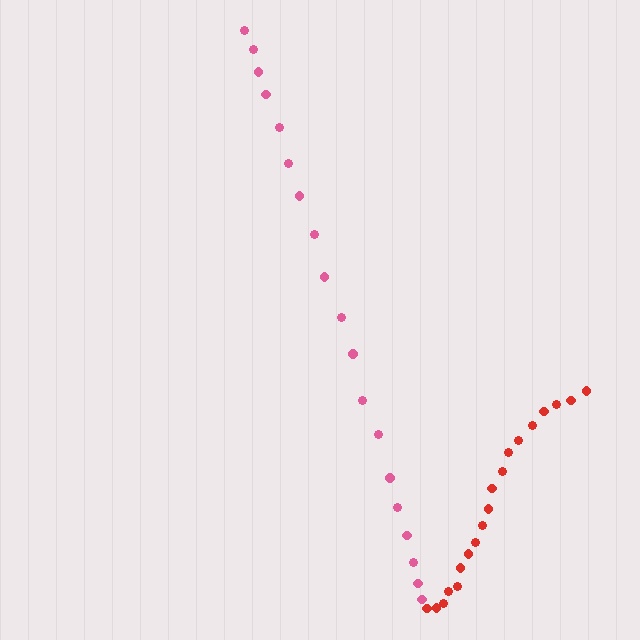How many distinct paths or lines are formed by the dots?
There are 2 distinct paths.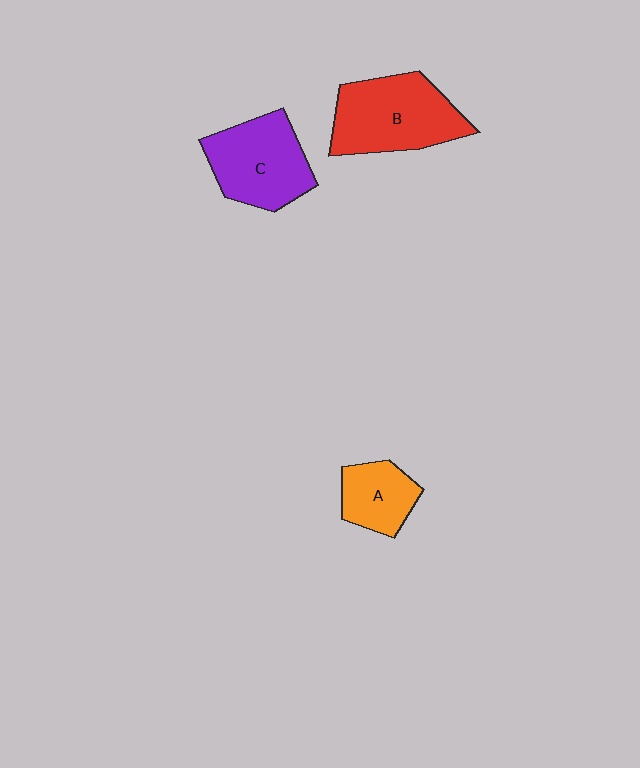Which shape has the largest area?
Shape B (red).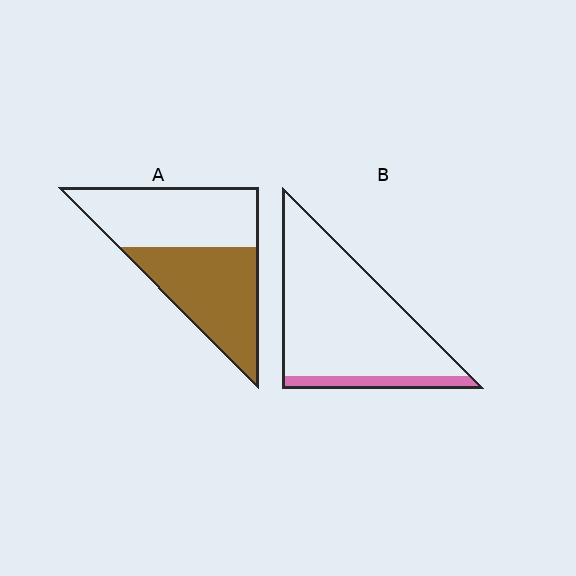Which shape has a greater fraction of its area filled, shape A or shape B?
Shape A.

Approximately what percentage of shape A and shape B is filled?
A is approximately 50% and B is approximately 10%.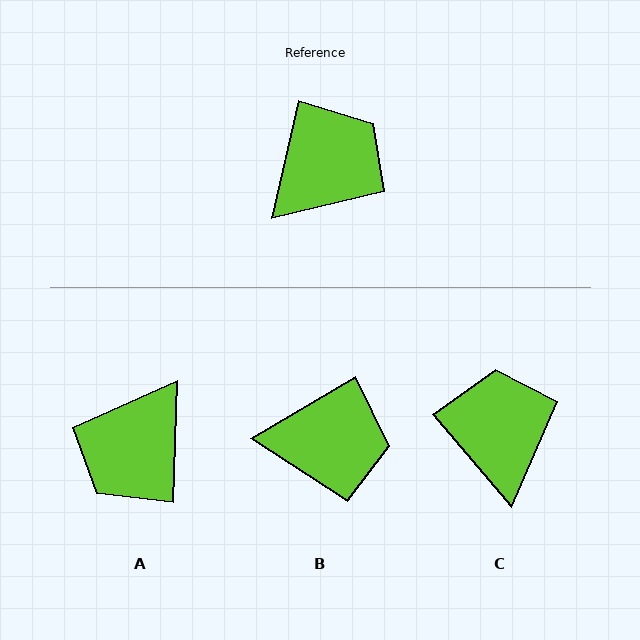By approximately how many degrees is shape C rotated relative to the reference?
Approximately 53 degrees counter-clockwise.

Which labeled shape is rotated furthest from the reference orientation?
A, about 169 degrees away.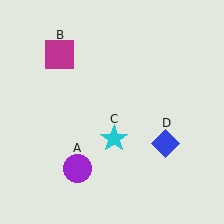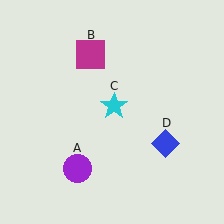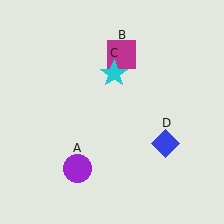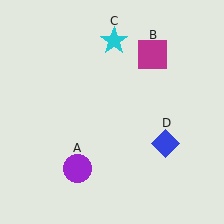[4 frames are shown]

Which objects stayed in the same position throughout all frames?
Purple circle (object A) and blue diamond (object D) remained stationary.